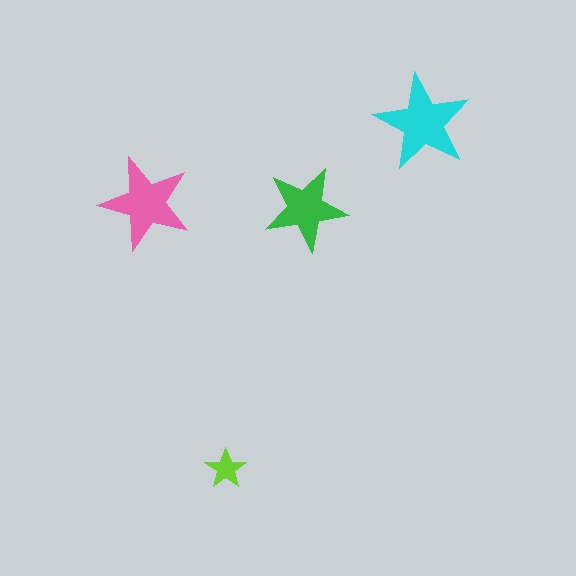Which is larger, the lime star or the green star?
The green one.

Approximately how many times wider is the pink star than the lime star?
About 2.5 times wider.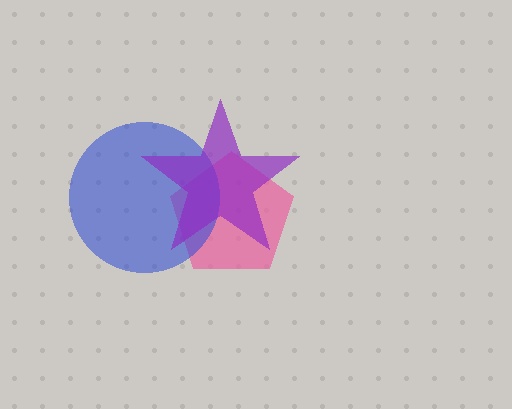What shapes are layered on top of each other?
The layered shapes are: a pink pentagon, a blue circle, a purple star.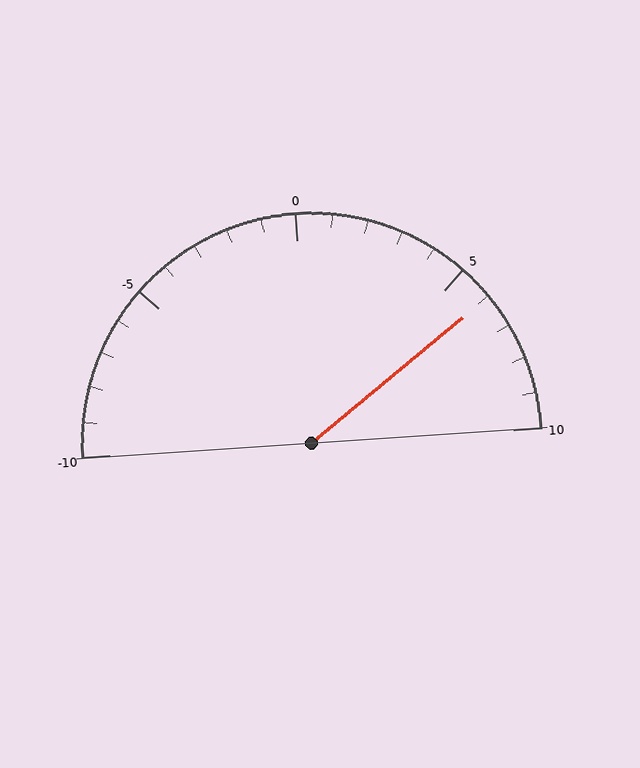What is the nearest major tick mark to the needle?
The nearest major tick mark is 5.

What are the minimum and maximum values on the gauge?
The gauge ranges from -10 to 10.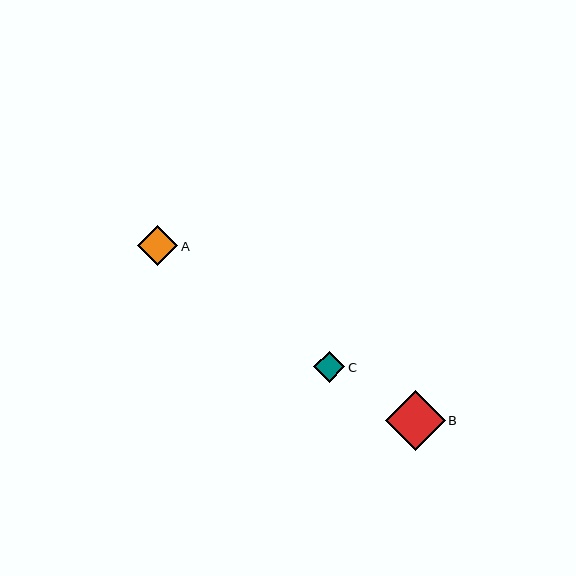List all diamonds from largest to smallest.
From largest to smallest: B, A, C.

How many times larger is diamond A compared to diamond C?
Diamond A is approximately 1.3 times the size of diamond C.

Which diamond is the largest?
Diamond B is the largest with a size of approximately 60 pixels.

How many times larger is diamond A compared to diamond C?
Diamond A is approximately 1.3 times the size of diamond C.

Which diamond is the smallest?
Diamond C is the smallest with a size of approximately 32 pixels.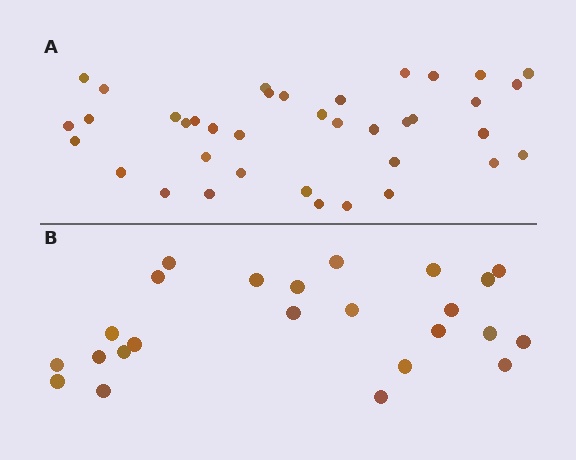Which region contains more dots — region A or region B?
Region A (the top region) has more dots.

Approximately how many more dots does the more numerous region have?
Region A has approximately 15 more dots than region B.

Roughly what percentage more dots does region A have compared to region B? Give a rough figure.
About 60% more.